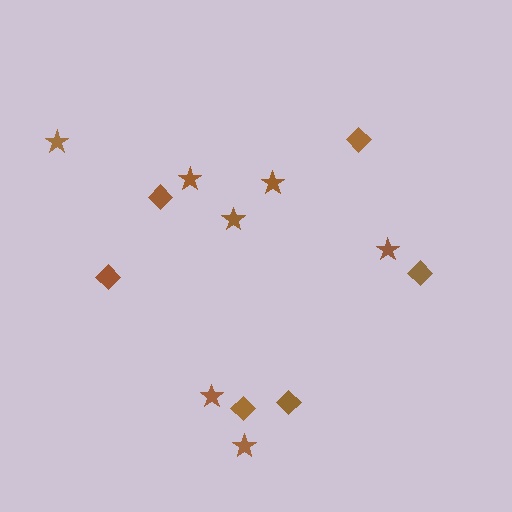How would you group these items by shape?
There are 2 groups: one group of diamonds (6) and one group of stars (7).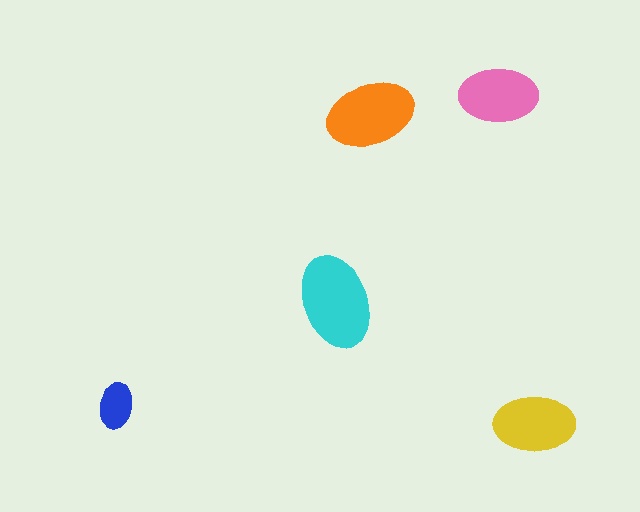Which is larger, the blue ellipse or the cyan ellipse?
The cyan one.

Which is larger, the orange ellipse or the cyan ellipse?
The cyan one.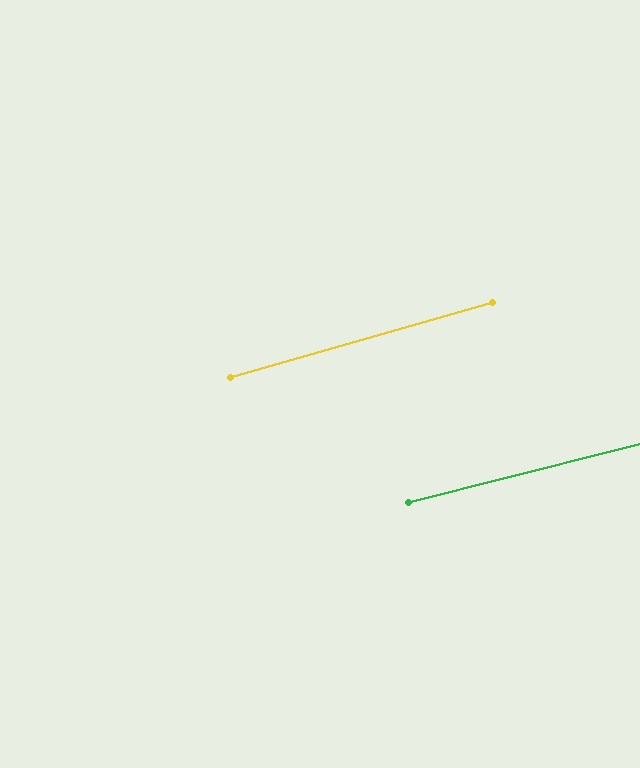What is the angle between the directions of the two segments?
Approximately 2 degrees.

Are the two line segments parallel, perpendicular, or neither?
Parallel — their directions differ by only 1.7°.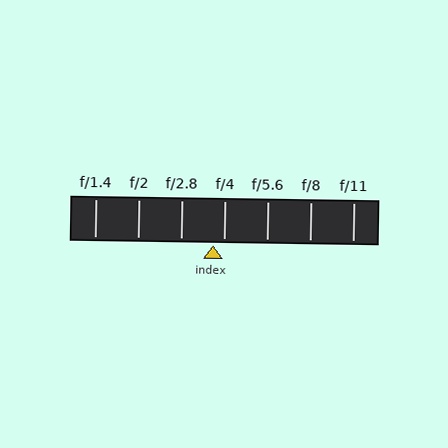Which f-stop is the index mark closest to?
The index mark is closest to f/4.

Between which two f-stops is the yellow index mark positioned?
The index mark is between f/2.8 and f/4.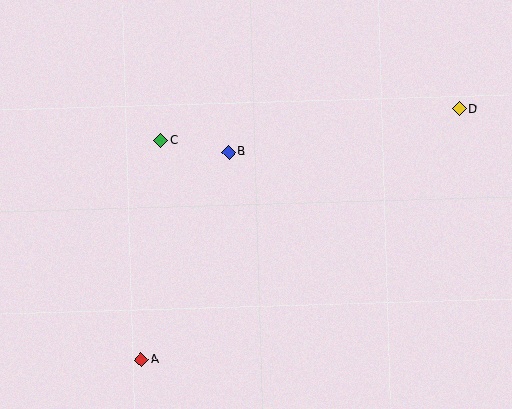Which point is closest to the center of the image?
Point B at (229, 152) is closest to the center.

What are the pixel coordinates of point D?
Point D is at (460, 108).